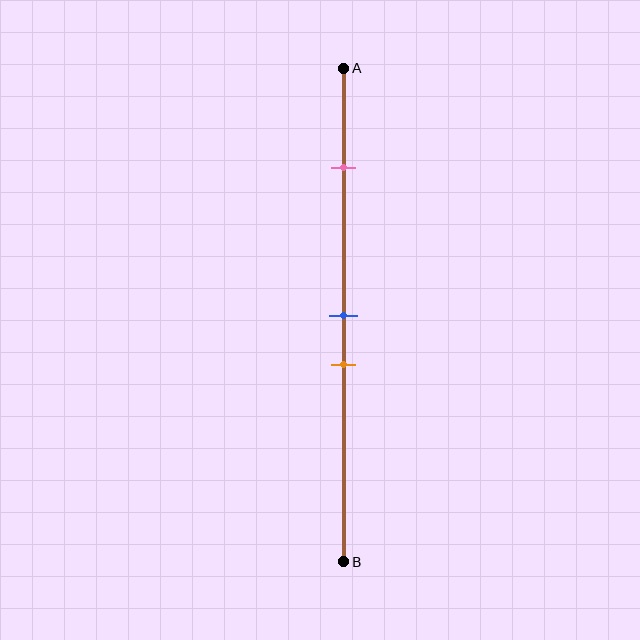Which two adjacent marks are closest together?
The blue and orange marks are the closest adjacent pair.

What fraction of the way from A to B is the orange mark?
The orange mark is approximately 60% (0.6) of the way from A to B.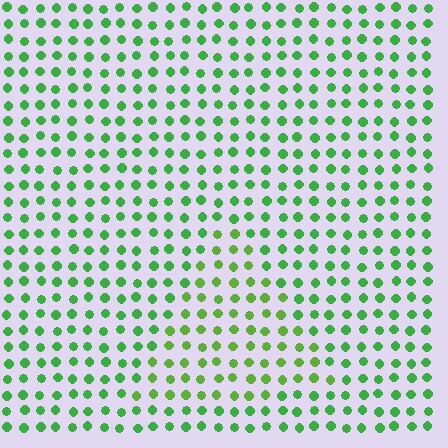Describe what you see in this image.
The image is filled with small green elements in a uniform arrangement. A triangle-shaped region is visible where the elements are tinted to a slightly different hue, forming a subtle color boundary.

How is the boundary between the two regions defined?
The boundary is defined purely by a slight shift in hue (about 23 degrees). Spacing, size, and orientation are identical on both sides.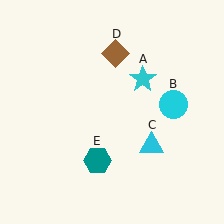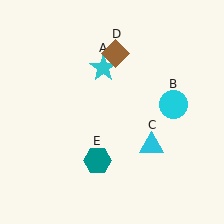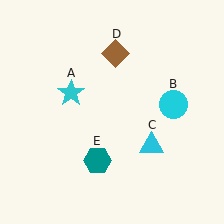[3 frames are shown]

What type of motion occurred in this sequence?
The cyan star (object A) rotated counterclockwise around the center of the scene.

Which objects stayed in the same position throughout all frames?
Cyan circle (object B) and cyan triangle (object C) and brown diamond (object D) and teal hexagon (object E) remained stationary.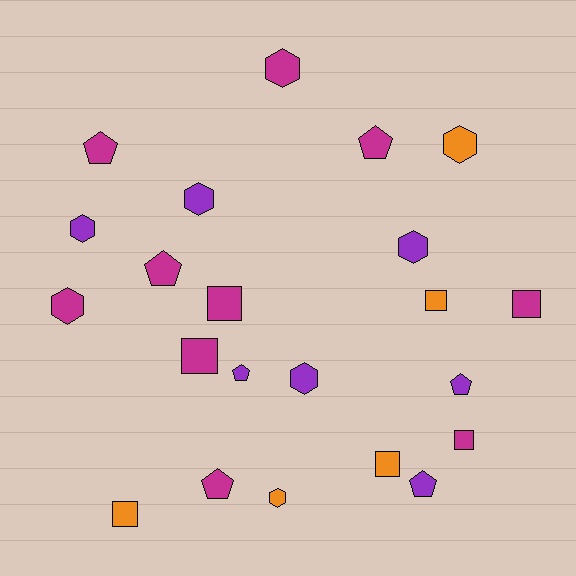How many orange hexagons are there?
There are 2 orange hexagons.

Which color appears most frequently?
Magenta, with 10 objects.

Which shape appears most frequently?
Hexagon, with 8 objects.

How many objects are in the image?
There are 22 objects.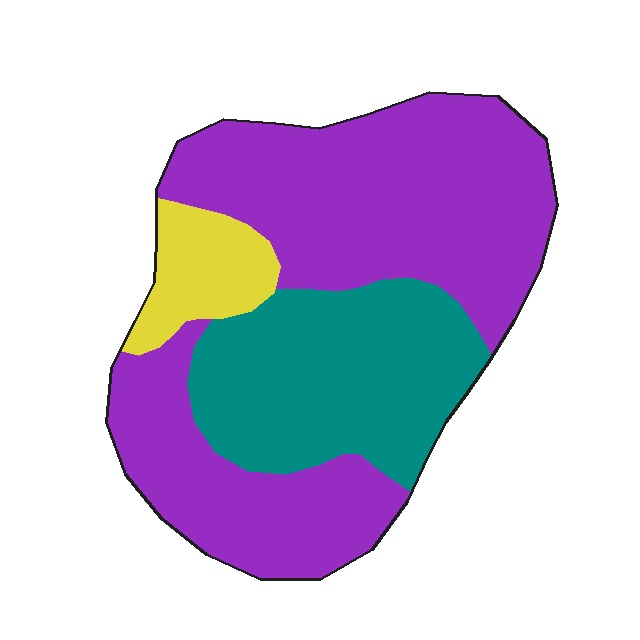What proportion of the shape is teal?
Teal takes up about one third (1/3) of the shape.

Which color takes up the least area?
Yellow, at roughly 10%.